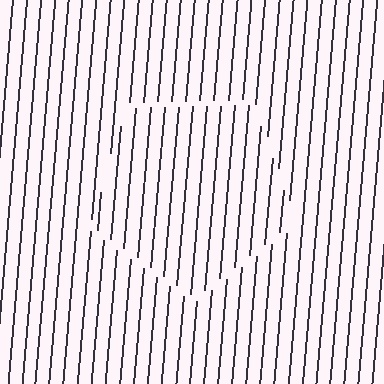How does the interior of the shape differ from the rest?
The interior of the shape contains the same grating, shifted by half a period — the contour is defined by the phase discontinuity where line-ends from the inner and outer gratings abut.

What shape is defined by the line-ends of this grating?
An illusory pentagon. The interior of the shape contains the same grating, shifted by half a period — the contour is defined by the phase discontinuity where line-ends from the inner and outer gratings abut.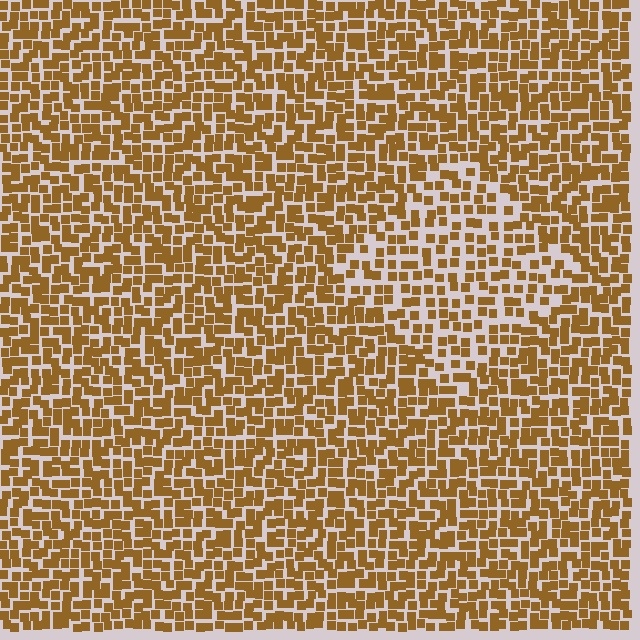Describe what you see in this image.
The image contains small brown elements arranged at two different densities. A diamond-shaped region is visible where the elements are less densely packed than the surrounding area.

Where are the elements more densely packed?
The elements are more densely packed outside the diamond boundary.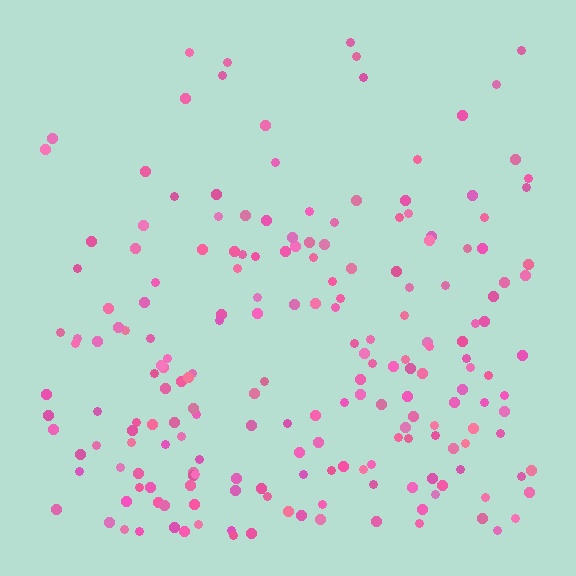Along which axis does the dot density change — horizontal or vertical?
Vertical.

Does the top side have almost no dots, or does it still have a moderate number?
Still a moderate number, just noticeably fewer than the bottom.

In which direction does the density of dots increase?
From top to bottom, with the bottom side densest.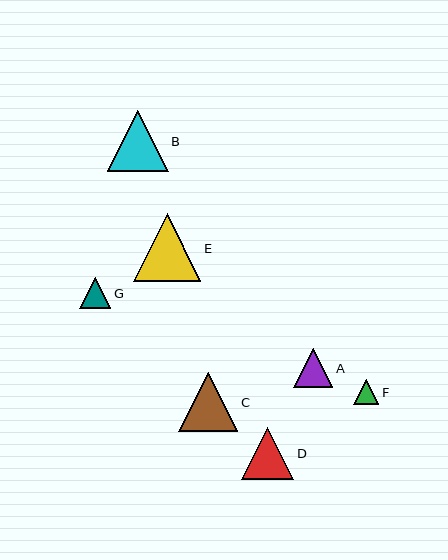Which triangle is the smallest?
Triangle F is the smallest with a size of approximately 25 pixels.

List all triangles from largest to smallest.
From largest to smallest: E, B, C, D, A, G, F.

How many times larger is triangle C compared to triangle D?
Triangle C is approximately 1.1 times the size of triangle D.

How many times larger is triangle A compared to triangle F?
Triangle A is approximately 1.6 times the size of triangle F.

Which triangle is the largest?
Triangle E is the largest with a size of approximately 68 pixels.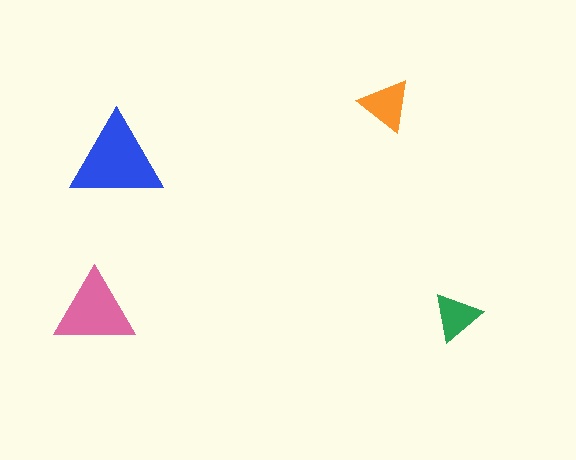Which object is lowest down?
The green triangle is bottommost.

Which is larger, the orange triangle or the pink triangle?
The pink one.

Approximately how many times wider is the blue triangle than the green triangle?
About 2 times wider.